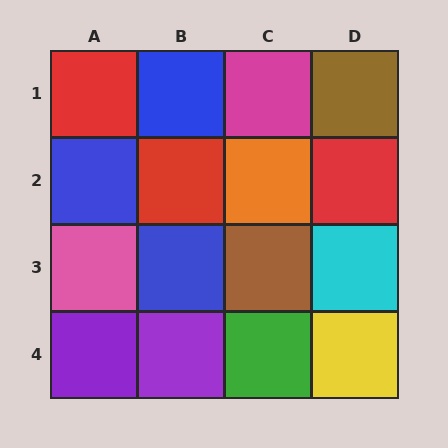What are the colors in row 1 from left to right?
Red, blue, magenta, brown.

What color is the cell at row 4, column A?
Purple.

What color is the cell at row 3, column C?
Brown.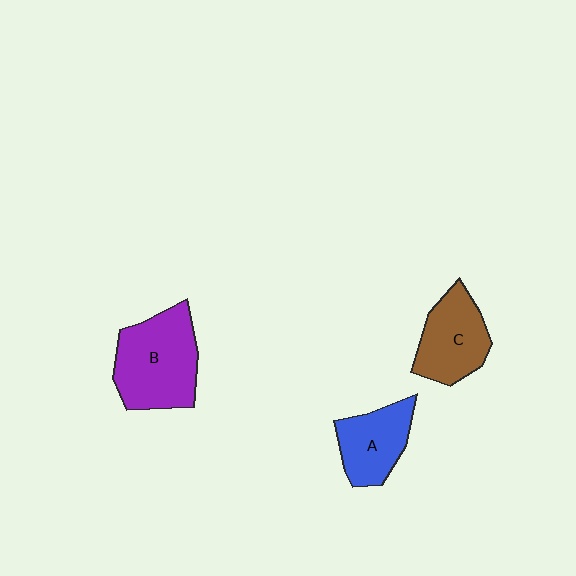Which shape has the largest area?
Shape B (purple).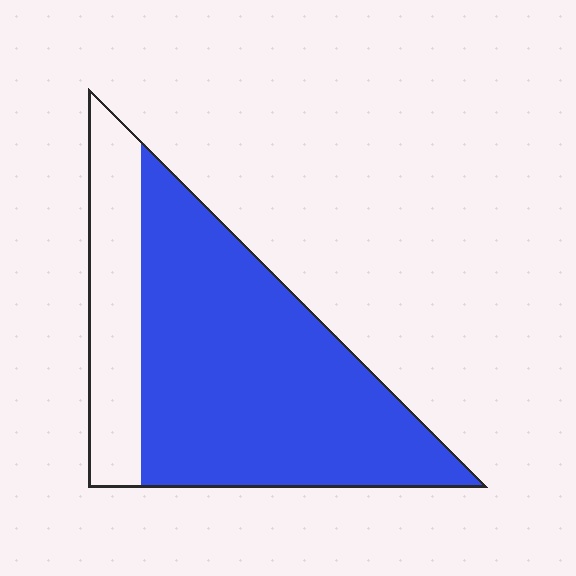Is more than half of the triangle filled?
Yes.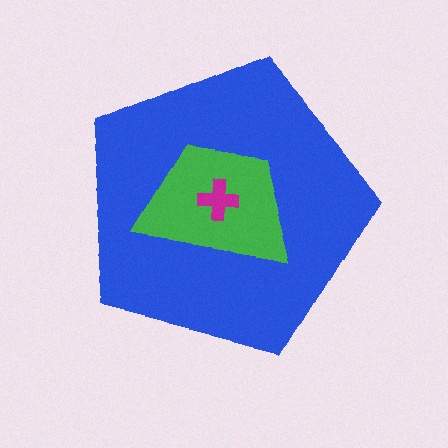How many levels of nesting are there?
3.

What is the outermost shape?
The blue pentagon.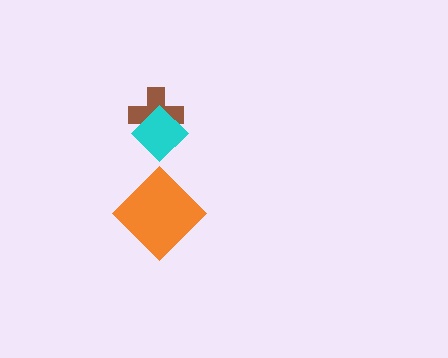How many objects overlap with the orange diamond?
0 objects overlap with the orange diamond.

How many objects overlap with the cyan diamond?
1 object overlaps with the cyan diamond.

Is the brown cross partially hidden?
Yes, it is partially covered by another shape.